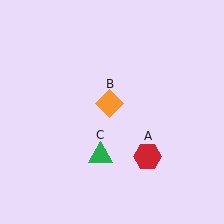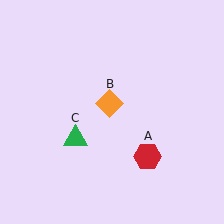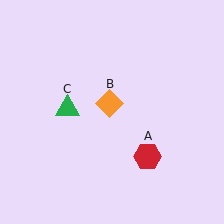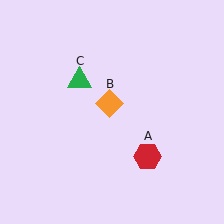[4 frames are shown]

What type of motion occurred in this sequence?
The green triangle (object C) rotated clockwise around the center of the scene.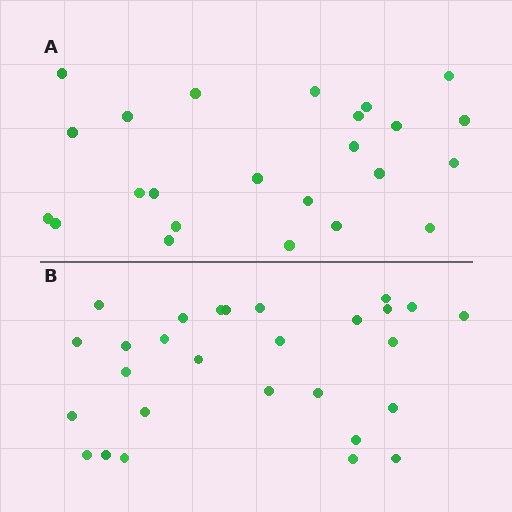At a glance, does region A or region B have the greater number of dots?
Region B (the bottom region) has more dots.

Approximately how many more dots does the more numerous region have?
Region B has about 4 more dots than region A.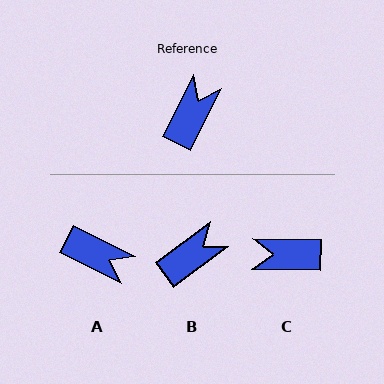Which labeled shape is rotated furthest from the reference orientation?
C, about 115 degrees away.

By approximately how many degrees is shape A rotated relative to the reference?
Approximately 91 degrees clockwise.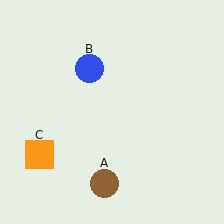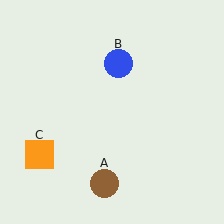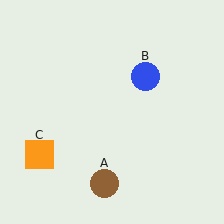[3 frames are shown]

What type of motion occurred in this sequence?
The blue circle (object B) rotated clockwise around the center of the scene.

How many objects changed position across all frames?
1 object changed position: blue circle (object B).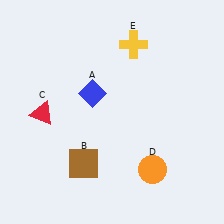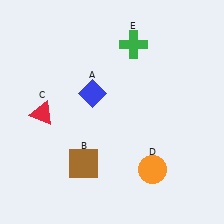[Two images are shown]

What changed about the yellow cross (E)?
In Image 1, E is yellow. In Image 2, it changed to green.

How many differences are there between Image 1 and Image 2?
There is 1 difference between the two images.